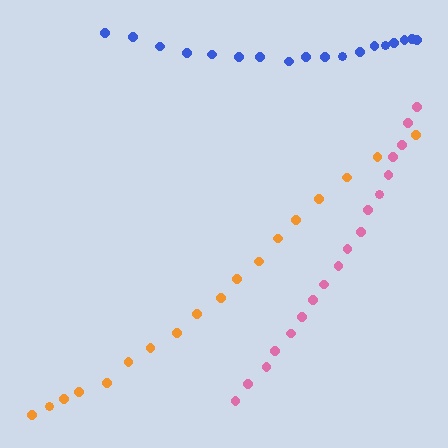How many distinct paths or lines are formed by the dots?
There are 3 distinct paths.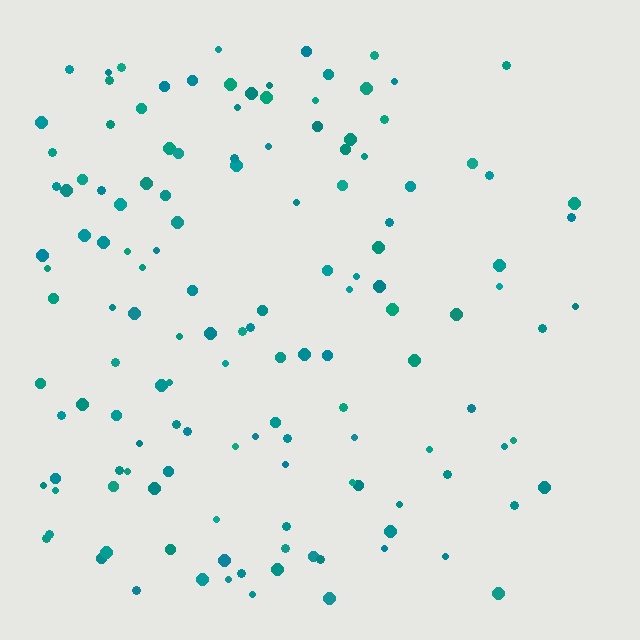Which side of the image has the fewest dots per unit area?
The right.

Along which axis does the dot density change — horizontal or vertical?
Horizontal.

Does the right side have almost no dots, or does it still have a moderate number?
Still a moderate number, just noticeably fewer than the left.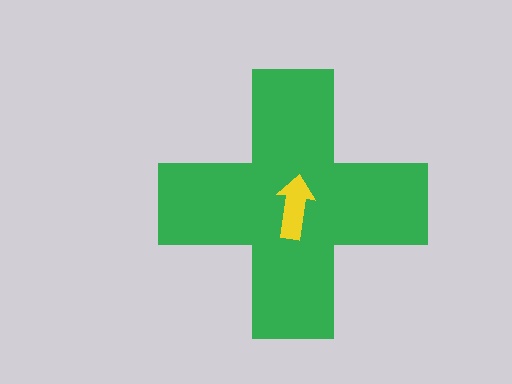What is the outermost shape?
The green cross.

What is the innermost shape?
The yellow arrow.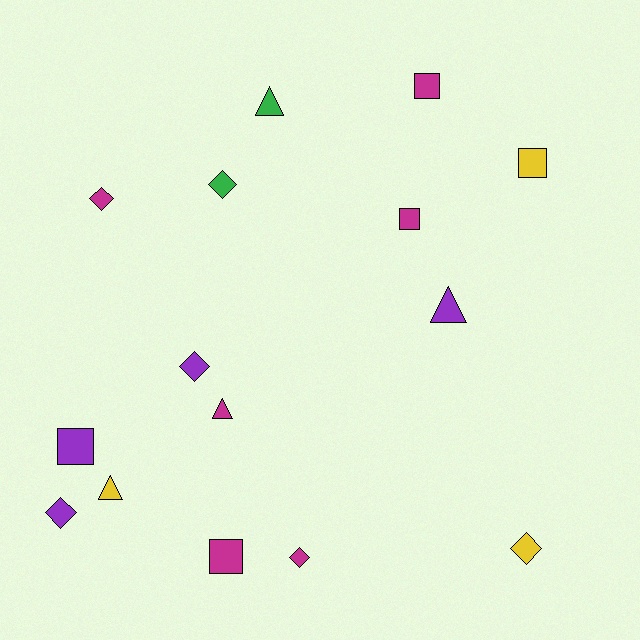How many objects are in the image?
There are 15 objects.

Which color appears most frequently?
Magenta, with 6 objects.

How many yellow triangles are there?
There is 1 yellow triangle.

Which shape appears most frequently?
Diamond, with 6 objects.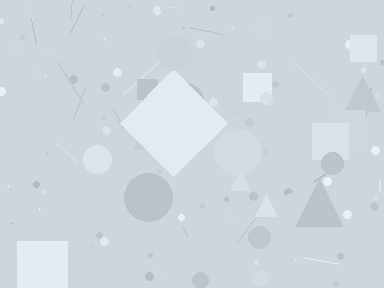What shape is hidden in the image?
A diamond is hidden in the image.